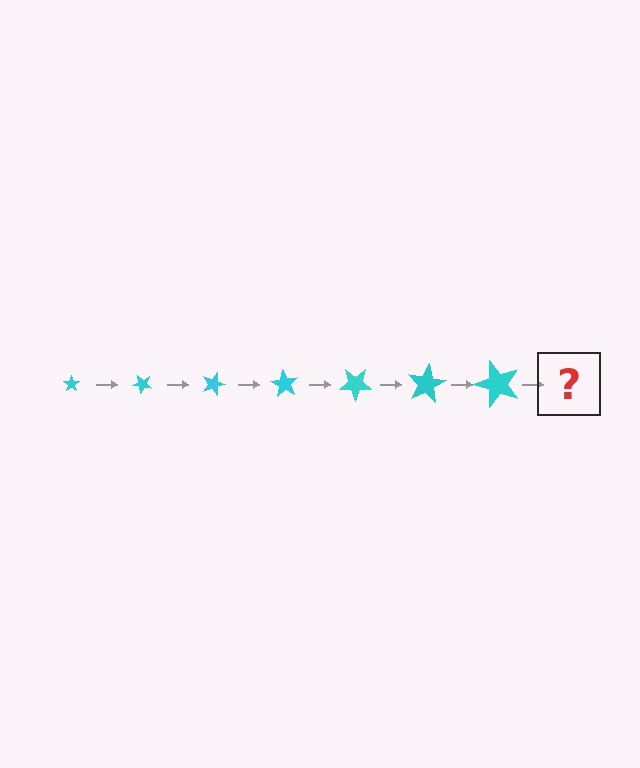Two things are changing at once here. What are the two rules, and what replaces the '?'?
The two rules are that the star grows larger each step and it rotates 45 degrees each step. The '?' should be a star, larger than the previous one and rotated 315 degrees from the start.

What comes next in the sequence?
The next element should be a star, larger than the previous one and rotated 315 degrees from the start.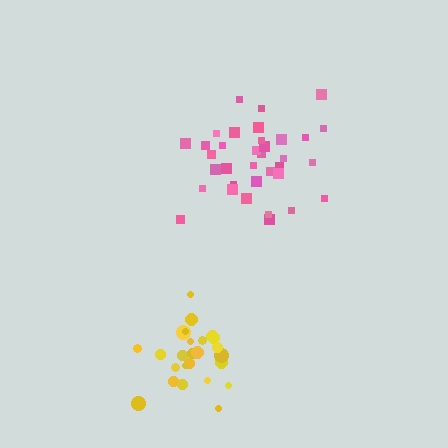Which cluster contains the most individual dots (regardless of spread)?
Pink (35).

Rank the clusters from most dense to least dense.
yellow, pink.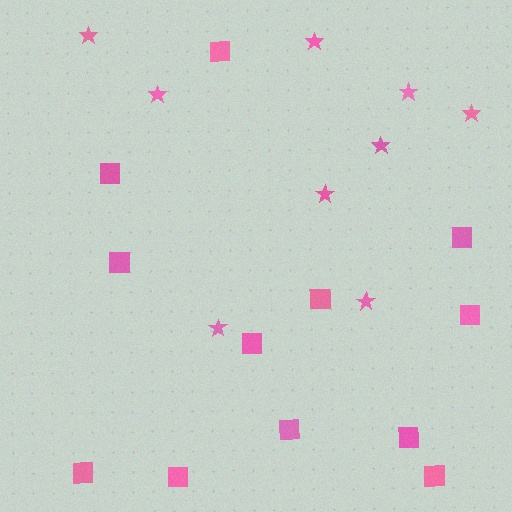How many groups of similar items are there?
There are 2 groups: one group of stars (9) and one group of squares (12).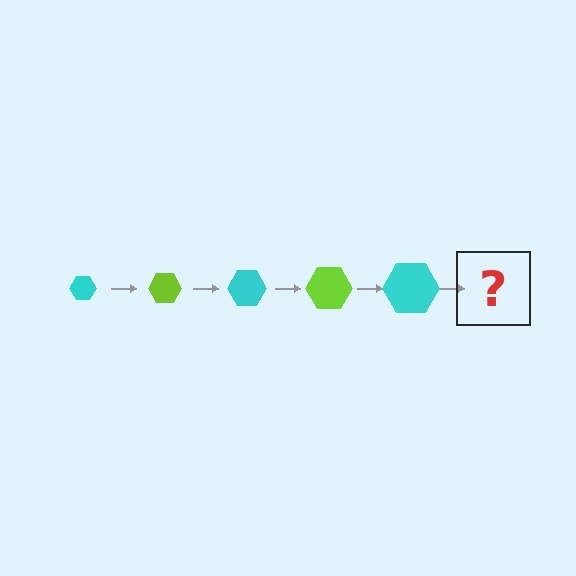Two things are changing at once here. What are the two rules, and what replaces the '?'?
The two rules are that the hexagon grows larger each step and the color cycles through cyan and lime. The '?' should be a lime hexagon, larger than the previous one.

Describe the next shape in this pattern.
It should be a lime hexagon, larger than the previous one.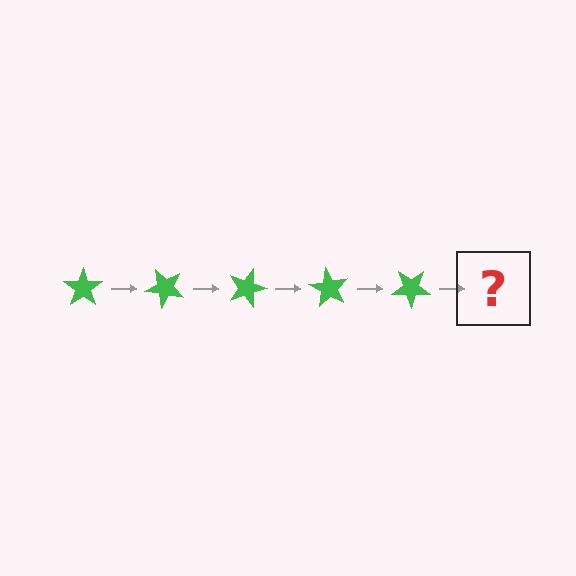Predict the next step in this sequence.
The next step is a green star rotated 225 degrees.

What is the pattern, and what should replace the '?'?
The pattern is that the star rotates 45 degrees each step. The '?' should be a green star rotated 225 degrees.